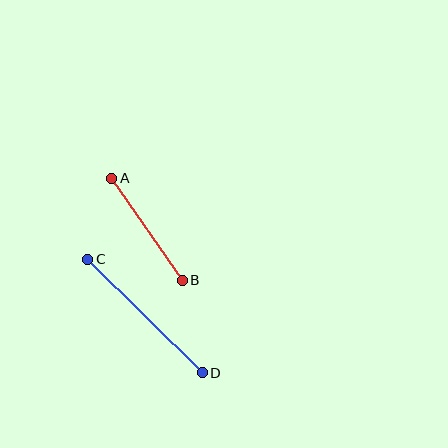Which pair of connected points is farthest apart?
Points C and D are farthest apart.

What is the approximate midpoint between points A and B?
The midpoint is at approximately (147, 229) pixels.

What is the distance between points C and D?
The distance is approximately 162 pixels.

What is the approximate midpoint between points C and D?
The midpoint is at approximately (145, 316) pixels.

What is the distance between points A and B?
The distance is approximately 124 pixels.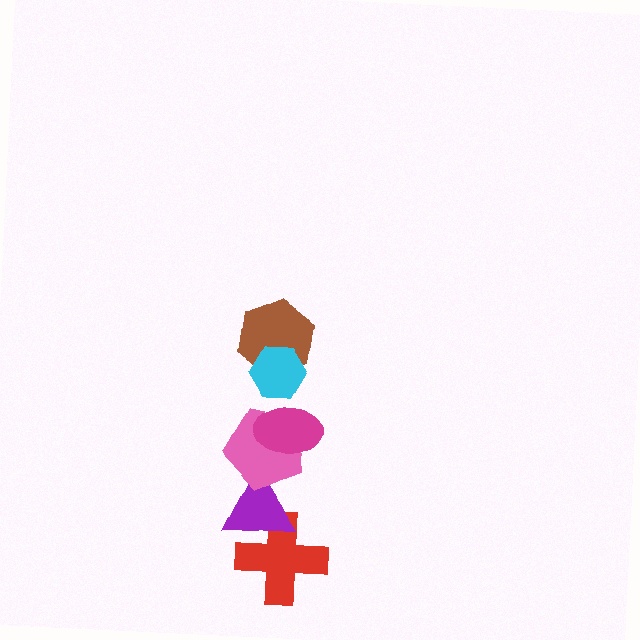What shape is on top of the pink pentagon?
The magenta ellipse is on top of the pink pentagon.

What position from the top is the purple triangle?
The purple triangle is 5th from the top.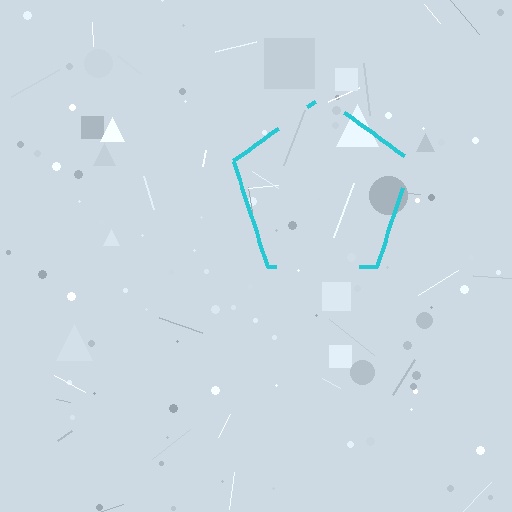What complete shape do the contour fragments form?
The contour fragments form a pentagon.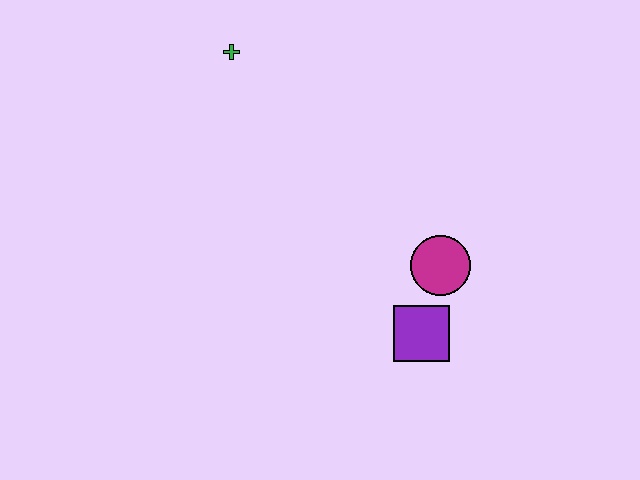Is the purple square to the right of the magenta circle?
No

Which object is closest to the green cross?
The magenta circle is closest to the green cross.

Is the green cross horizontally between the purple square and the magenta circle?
No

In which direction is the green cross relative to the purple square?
The green cross is above the purple square.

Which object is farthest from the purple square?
The green cross is farthest from the purple square.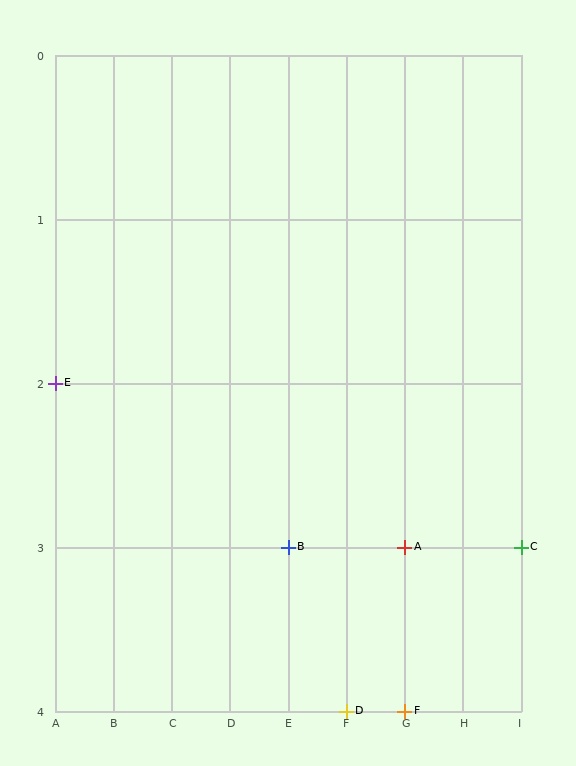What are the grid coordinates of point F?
Point F is at grid coordinates (G, 4).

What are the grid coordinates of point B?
Point B is at grid coordinates (E, 3).